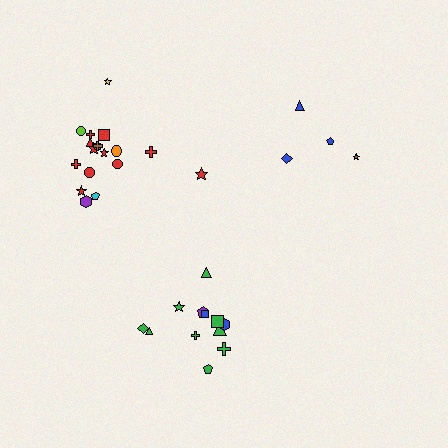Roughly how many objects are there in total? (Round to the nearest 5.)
Roughly 35 objects in total.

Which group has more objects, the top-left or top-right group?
The top-left group.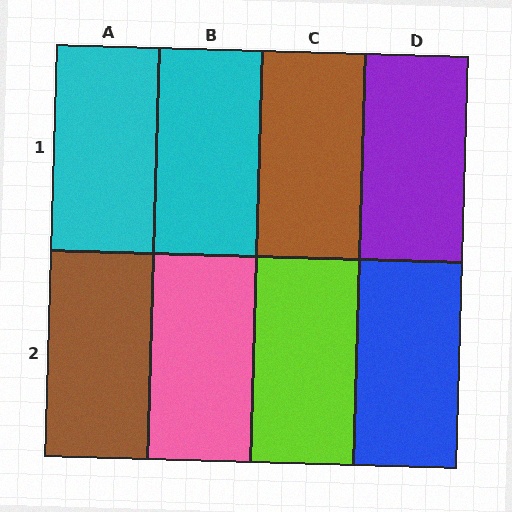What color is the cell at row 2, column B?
Pink.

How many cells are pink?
1 cell is pink.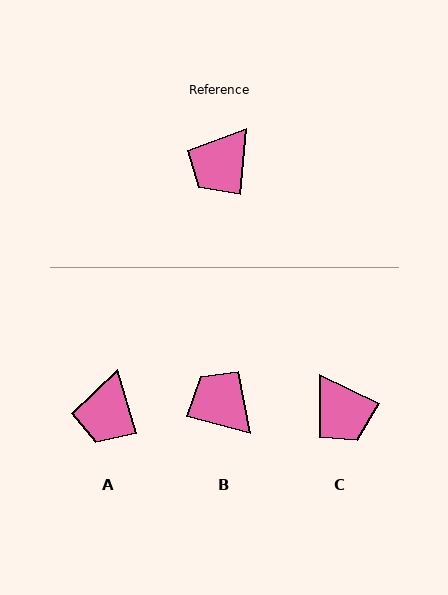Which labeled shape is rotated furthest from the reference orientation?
B, about 100 degrees away.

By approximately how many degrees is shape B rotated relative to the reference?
Approximately 100 degrees clockwise.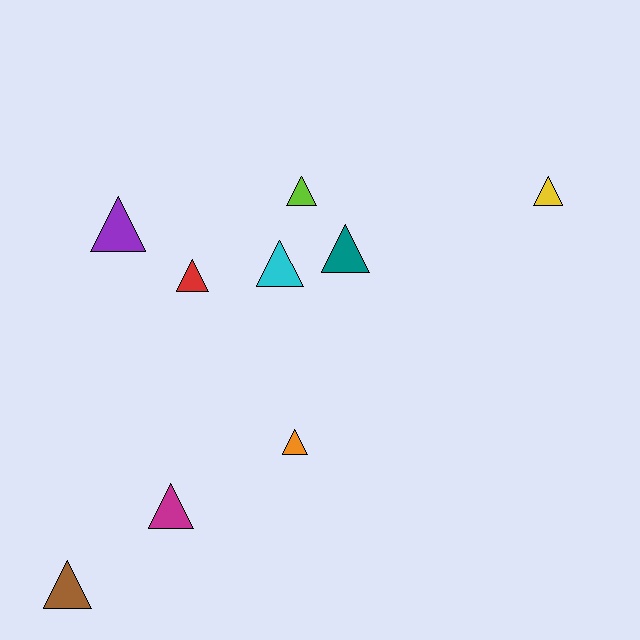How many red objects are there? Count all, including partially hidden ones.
There is 1 red object.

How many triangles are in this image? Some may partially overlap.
There are 9 triangles.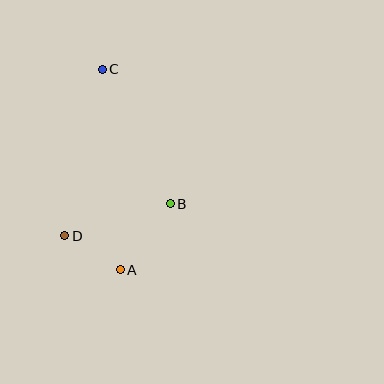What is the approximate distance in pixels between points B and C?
The distance between B and C is approximately 151 pixels.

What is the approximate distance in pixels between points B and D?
The distance between B and D is approximately 110 pixels.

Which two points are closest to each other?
Points A and D are closest to each other.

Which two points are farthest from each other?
Points A and C are farthest from each other.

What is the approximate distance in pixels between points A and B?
The distance between A and B is approximately 83 pixels.